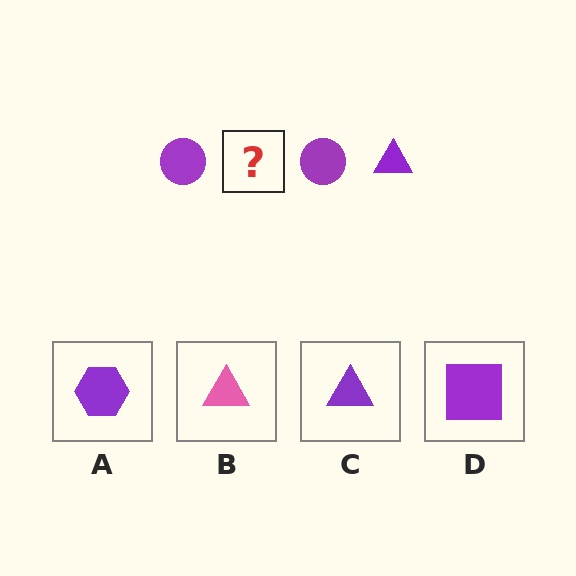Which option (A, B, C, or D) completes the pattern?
C.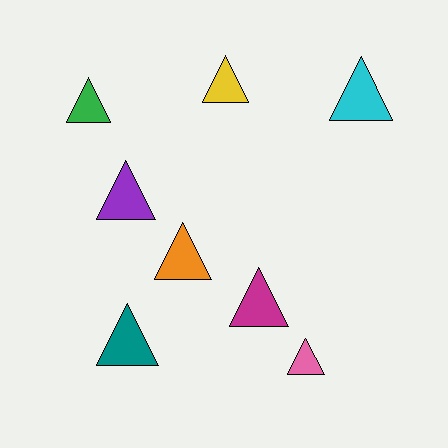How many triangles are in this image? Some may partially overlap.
There are 8 triangles.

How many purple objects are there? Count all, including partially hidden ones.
There is 1 purple object.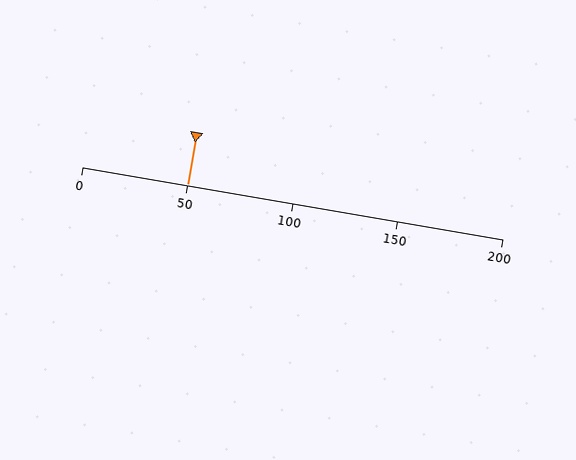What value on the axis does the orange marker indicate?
The marker indicates approximately 50.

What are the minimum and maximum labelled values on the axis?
The axis runs from 0 to 200.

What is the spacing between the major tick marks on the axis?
The major ticks are spaced 50 apart.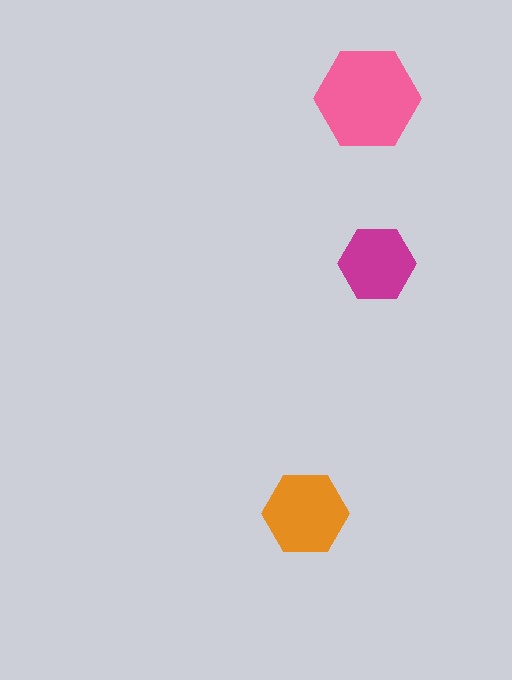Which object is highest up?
The pink hexagon is topmost.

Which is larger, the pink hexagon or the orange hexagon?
The pink one.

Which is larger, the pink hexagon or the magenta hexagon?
The pink one.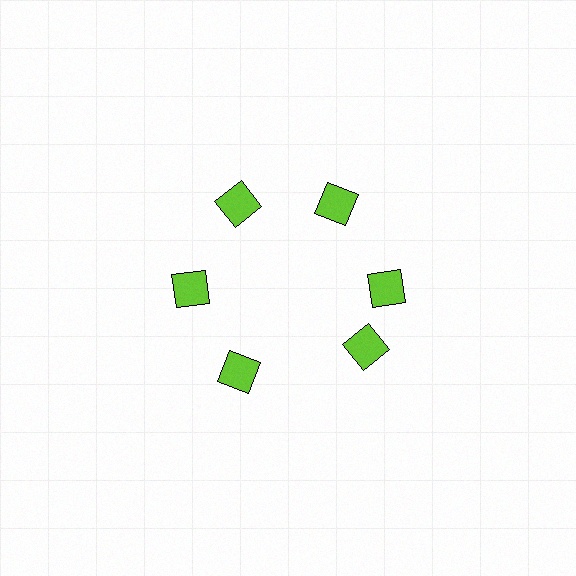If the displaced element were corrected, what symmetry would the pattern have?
It would have 6-fold rotational symmetry — the pattern would map onto itself every 60 degrees.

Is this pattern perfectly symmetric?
No. The 6 lime diamonds are arranged in a ring, but one element near the 5 o'clock position is rotated out of alignment along the ring, breaking the 6-fold rotational symmetry.